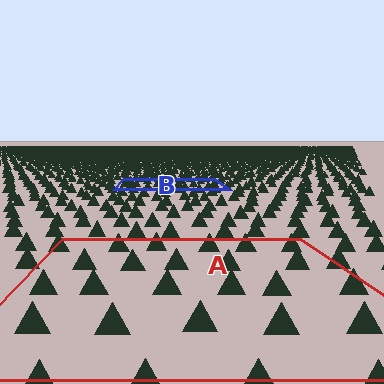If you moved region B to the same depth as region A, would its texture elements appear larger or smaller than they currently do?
They would appear larger. At a closer depth, the same texture elements are projected at a bigger on-screen size.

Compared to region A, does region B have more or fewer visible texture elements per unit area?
Region B has more texture elements per unit area — they are packed more densely because it is farther away.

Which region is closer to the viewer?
Region A is closer. The texture elements there are larger and more spread out.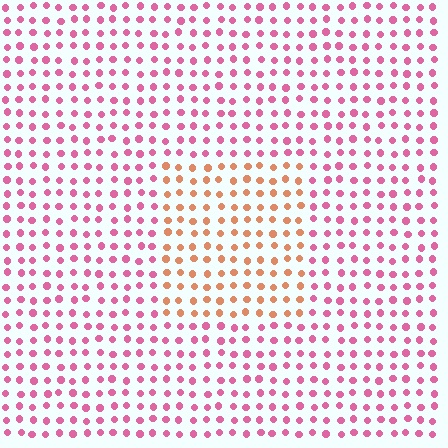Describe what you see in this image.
The image is filled with small pink elements in a uniform arrangement. A rectangle-shaped region is visible where the elements are tinted to a slightly different hue, forming a subtle color boundary.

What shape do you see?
I see a rectangle.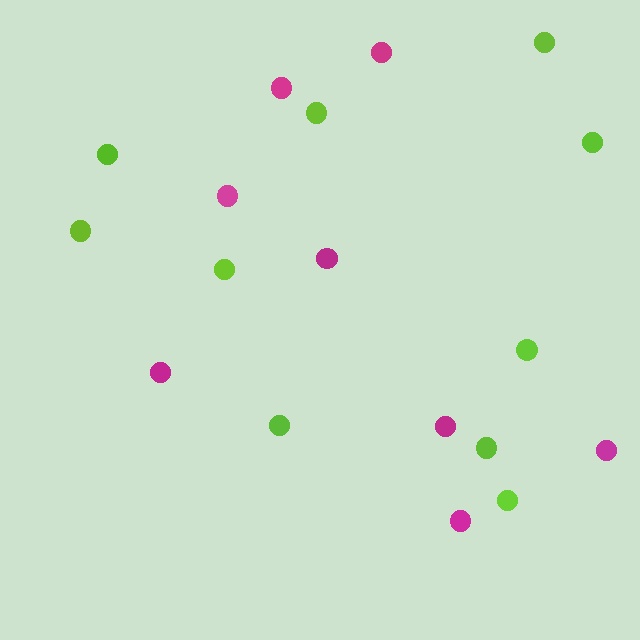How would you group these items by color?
There are 2 groups: one group of lime circles (10) and one group of magenta circles (8).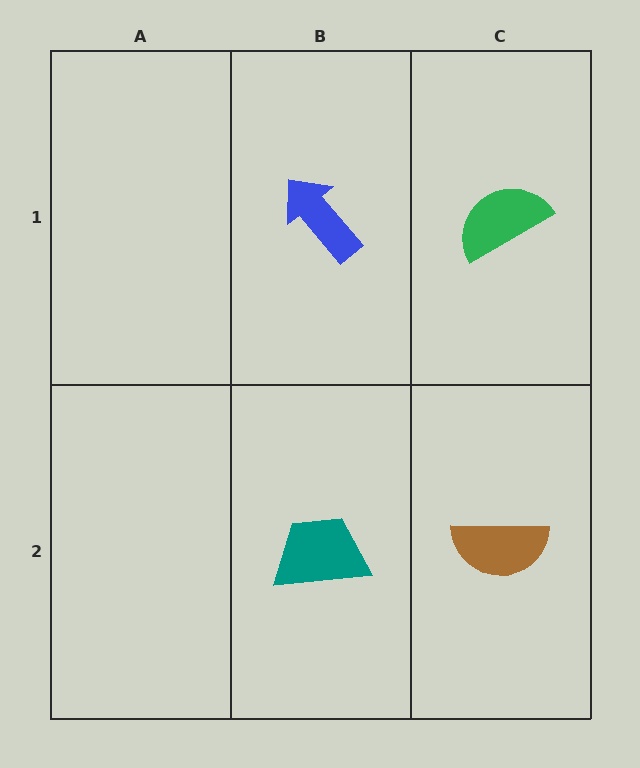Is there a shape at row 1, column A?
No, that cell is empty.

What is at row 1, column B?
A blue arrow.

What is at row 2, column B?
A teal trapezoid.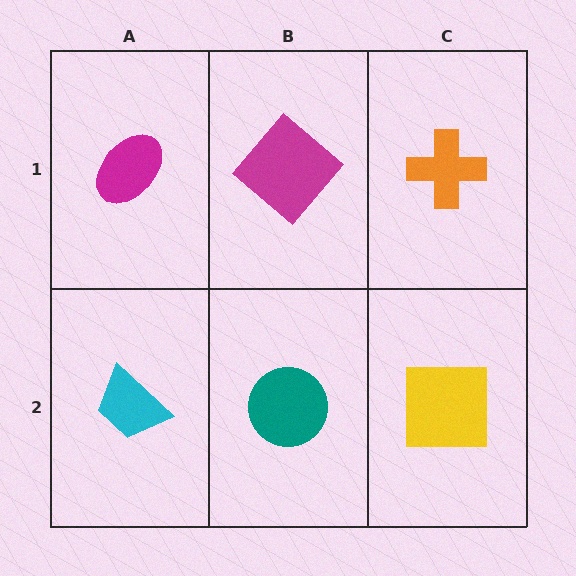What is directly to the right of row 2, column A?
A teal circle.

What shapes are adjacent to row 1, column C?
A yellow square (row 2, column C), a magenta diamond (row 1, column B).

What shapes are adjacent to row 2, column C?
An orange cross (row 1, column C), a teal circle (row 2, column B).